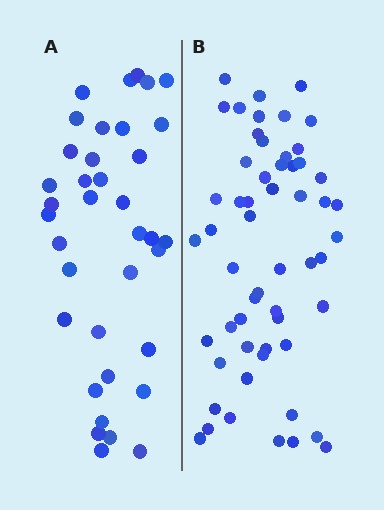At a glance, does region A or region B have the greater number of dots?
Region B (the right region) has more dots.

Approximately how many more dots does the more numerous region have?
Region B has approximately 20 more dots than region A.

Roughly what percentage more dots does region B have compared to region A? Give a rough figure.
About 50% more.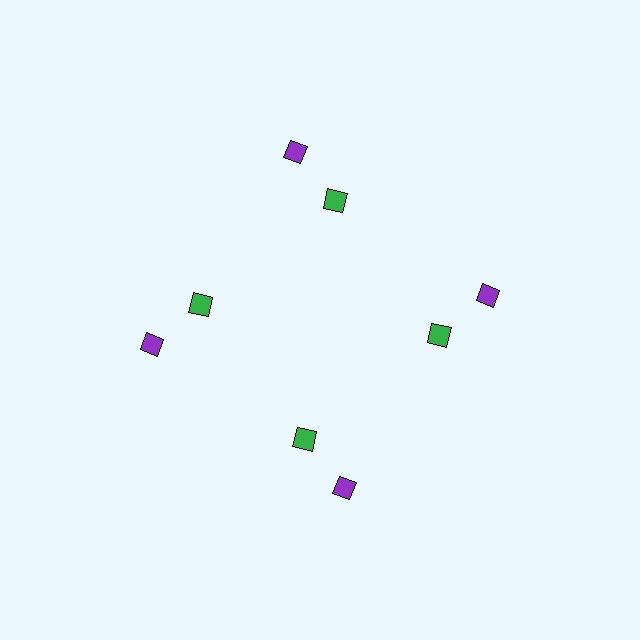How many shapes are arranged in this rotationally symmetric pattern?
There are 8 shapes, arranged in 4 groups of 2.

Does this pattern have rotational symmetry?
Yes, this pattern has 4-fold rotational symmetry. It looks the same after rotating 90 degrees around the center.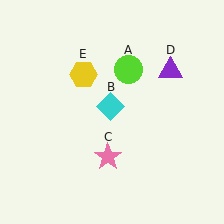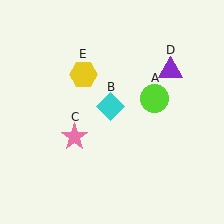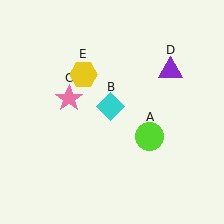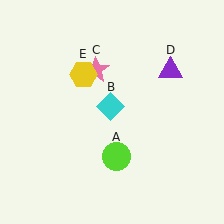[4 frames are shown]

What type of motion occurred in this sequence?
The lime circle (object A), pink star (object C) rotated clockwise around the center of the scene.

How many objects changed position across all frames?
2 objects changed position: lime circle (object A), pink star (object C).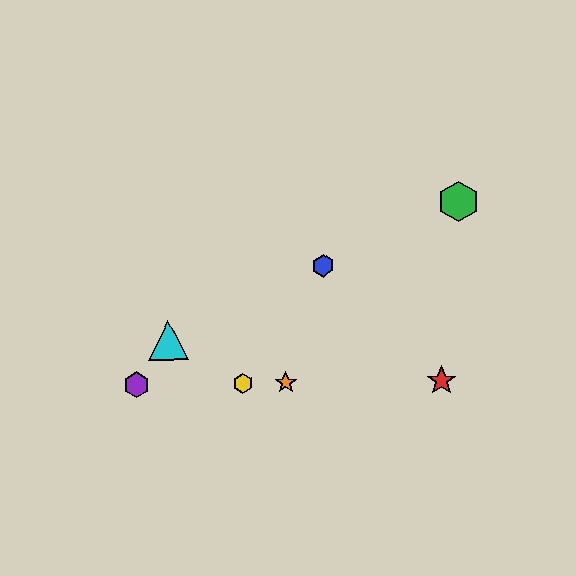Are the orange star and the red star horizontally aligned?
Yes, both are at y≈383.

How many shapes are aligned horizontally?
4 shapes (the red star, the yellow hexagon, the purple hexagon, the orange star) are aligned horizontally.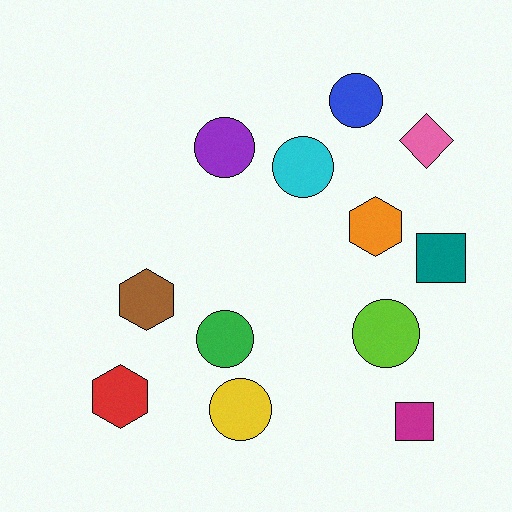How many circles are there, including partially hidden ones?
There are 6 circles.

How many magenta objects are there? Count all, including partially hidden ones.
There is 1 magenta object.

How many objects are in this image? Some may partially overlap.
There are 12 objects.